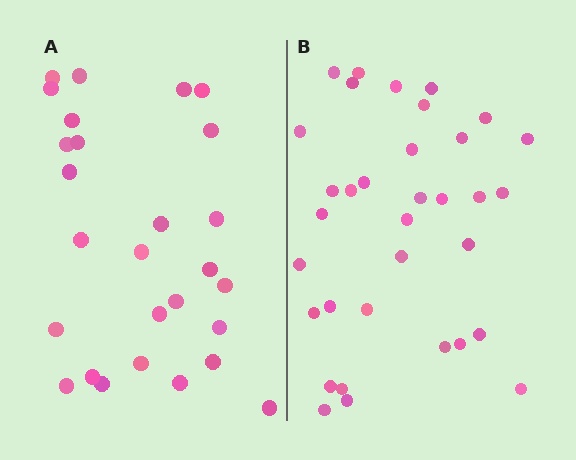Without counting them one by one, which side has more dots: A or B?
Region B (the right region) has more dots.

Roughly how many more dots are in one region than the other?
Region B has roughly 8 or so more dots than region A.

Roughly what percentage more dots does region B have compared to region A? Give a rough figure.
About 25% more.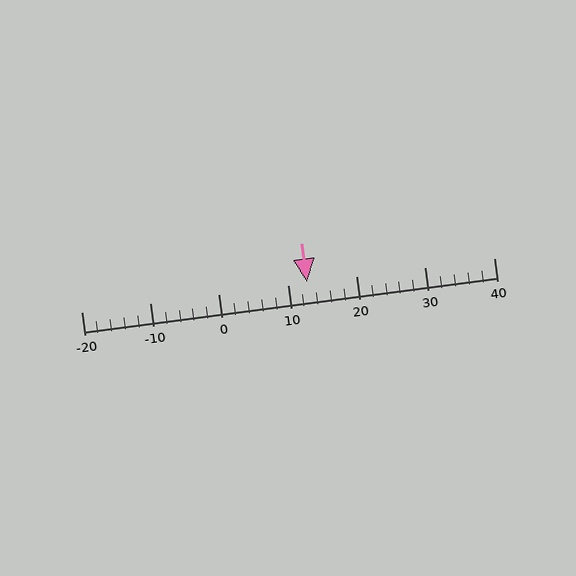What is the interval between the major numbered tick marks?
The major tick marks are spaced 10 units apart.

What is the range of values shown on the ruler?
The ruler shows values from -20 to 40.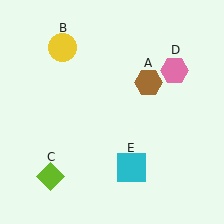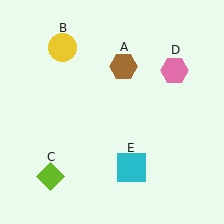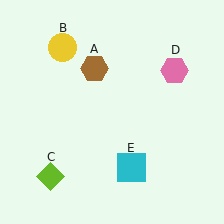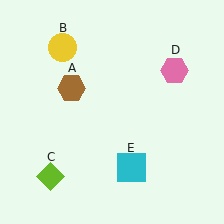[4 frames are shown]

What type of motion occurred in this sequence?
The brown hexagon (object A) rotated counterclockwise around the center of the scene.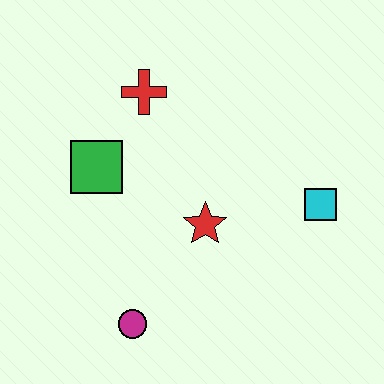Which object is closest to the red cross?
The green square is closest to the red cross.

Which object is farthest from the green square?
The cyan square is farthest from the green square.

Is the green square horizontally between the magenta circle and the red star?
No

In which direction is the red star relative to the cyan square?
The red star is to the left of the cyan square.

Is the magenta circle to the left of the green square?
No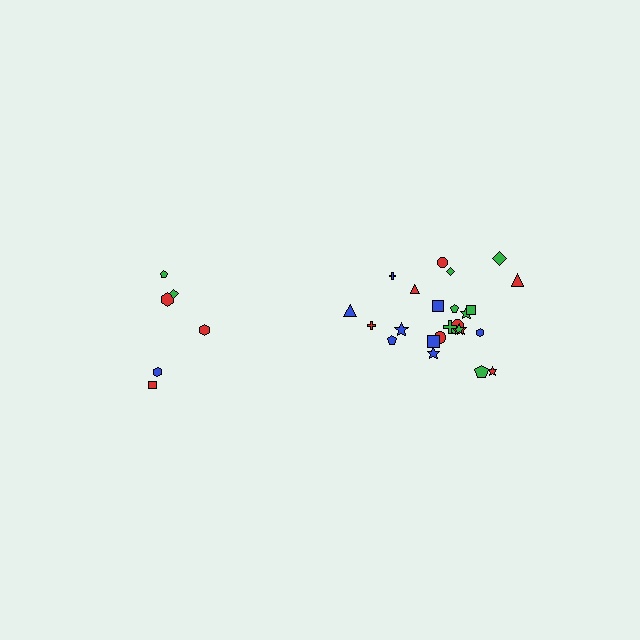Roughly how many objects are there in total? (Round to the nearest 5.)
Roughly 30 objects in total.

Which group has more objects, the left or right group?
The right group.